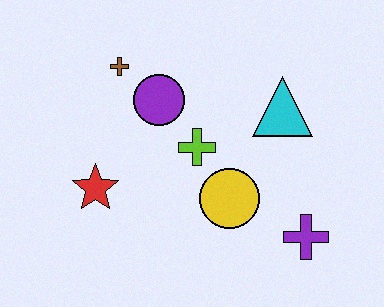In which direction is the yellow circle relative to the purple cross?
The yellow circle is to the left of the purple cross.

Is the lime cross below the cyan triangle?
Yes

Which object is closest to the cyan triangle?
The lime cross is closest to the cyan triangle.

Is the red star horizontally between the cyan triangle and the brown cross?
No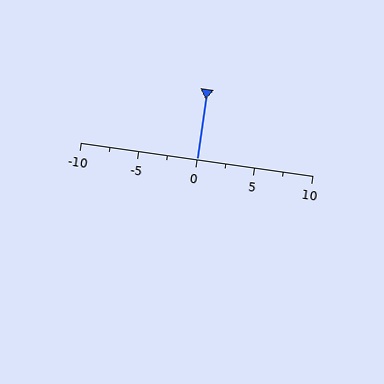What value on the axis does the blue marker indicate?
The marker indicates approximately 0.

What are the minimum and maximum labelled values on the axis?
The axis runs from -10 to 10.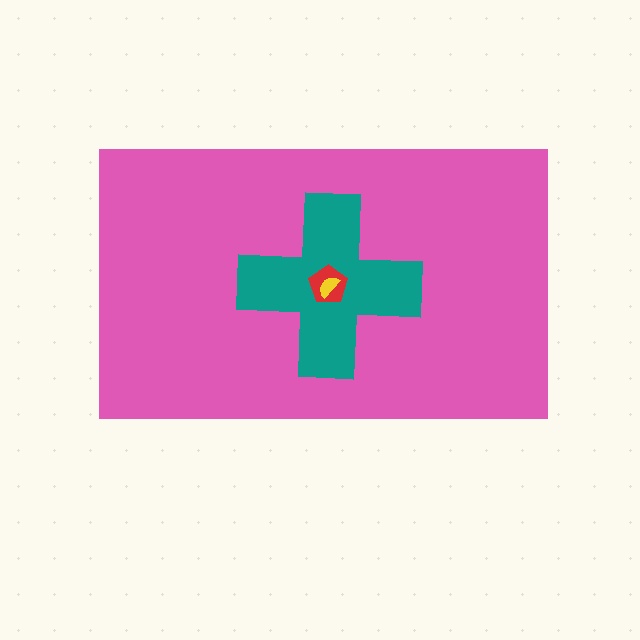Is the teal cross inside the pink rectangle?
Yes.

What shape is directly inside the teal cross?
The red pentagon.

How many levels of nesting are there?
4.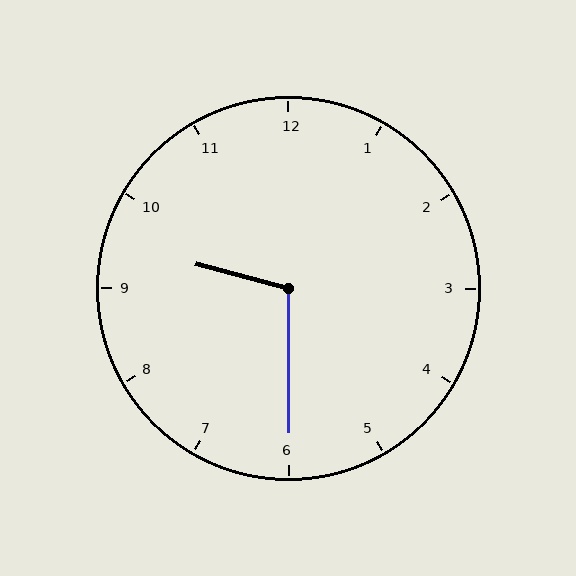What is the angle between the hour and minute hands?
Approximately 105 degrees.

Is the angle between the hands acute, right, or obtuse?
It is obtuse.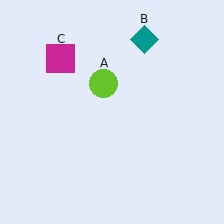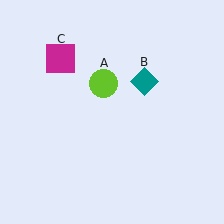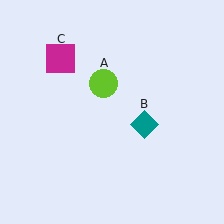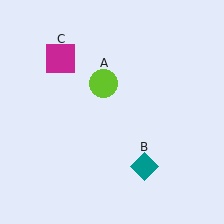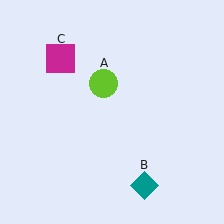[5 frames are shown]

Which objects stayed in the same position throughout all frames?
Lime circle (object A) and magenta square (object C) remained stationary.